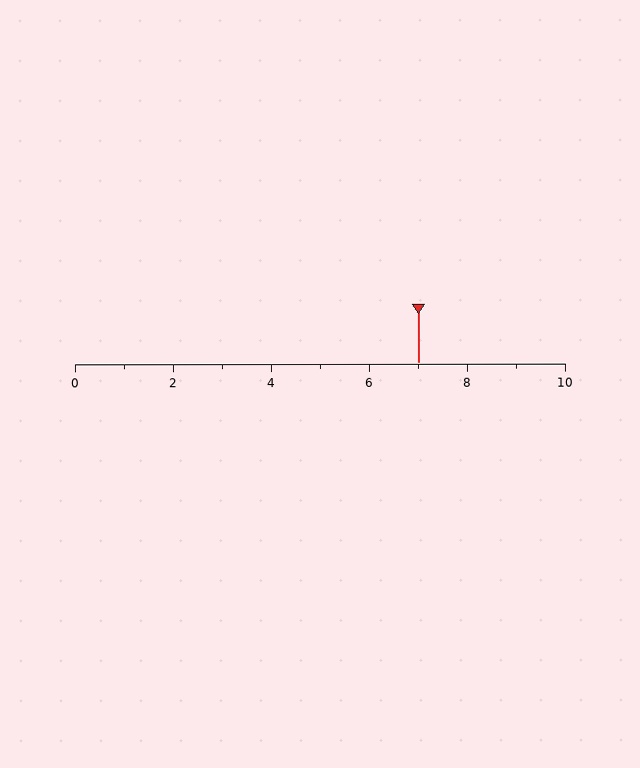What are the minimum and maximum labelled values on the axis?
The axis runs from 0 to 10.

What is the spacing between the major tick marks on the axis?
The major ticks are spaced 2 apart.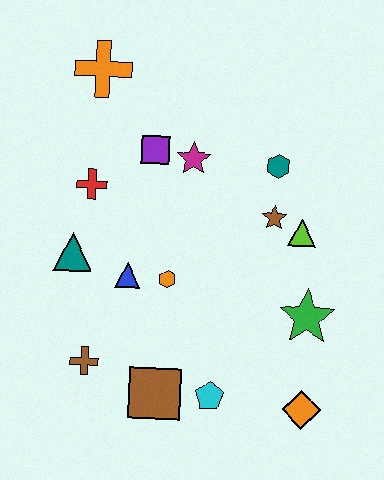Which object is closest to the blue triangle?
The orange hexagon is closest to the blue triangle.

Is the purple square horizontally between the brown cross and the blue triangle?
No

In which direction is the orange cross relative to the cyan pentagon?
The orange cross is above the cyan pentagon.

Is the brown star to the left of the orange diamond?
Yes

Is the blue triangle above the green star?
Yes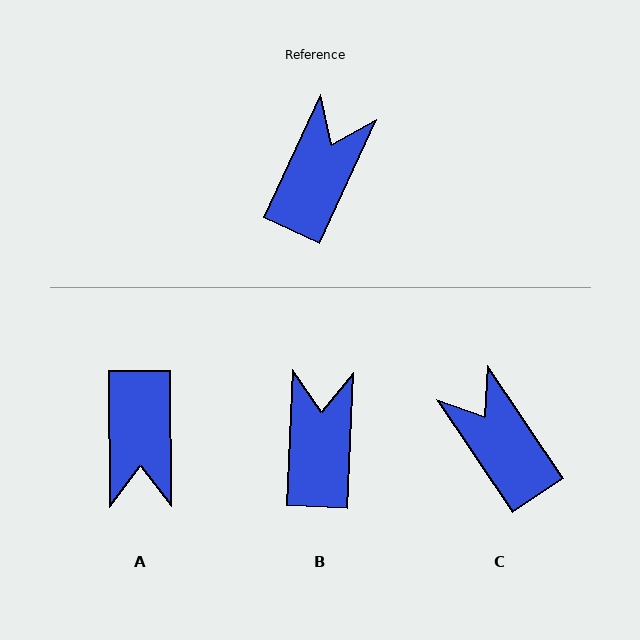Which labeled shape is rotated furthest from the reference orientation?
A, about 155 degrees away.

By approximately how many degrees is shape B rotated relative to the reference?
Approximately 22 degrees counter-clockwise.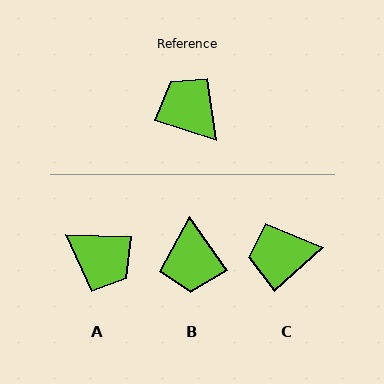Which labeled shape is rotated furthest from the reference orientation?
A, about 164 degrees away.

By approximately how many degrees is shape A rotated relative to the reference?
Approximately 164 degrees clockwise.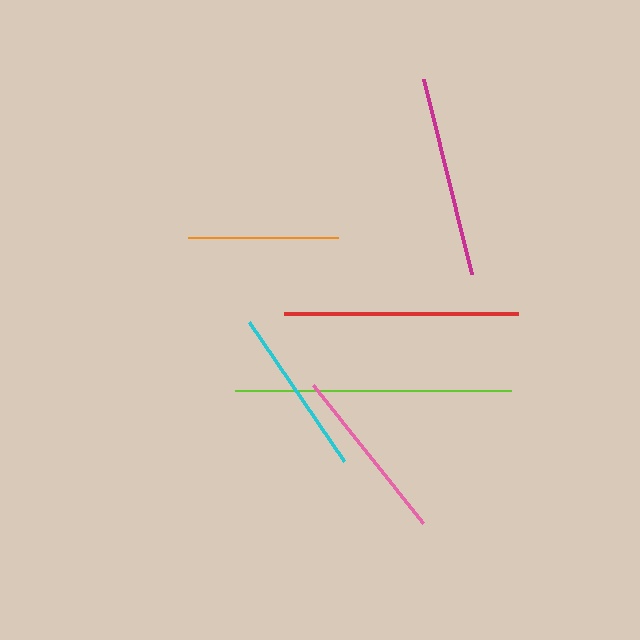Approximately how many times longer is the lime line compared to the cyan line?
The lime line is approximately 1.6 times the length of the cyan line.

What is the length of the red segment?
The red segment is approximately 234 pixels long.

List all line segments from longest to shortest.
From longest to shortest: lime, red, magenta, pink, cyan, orange.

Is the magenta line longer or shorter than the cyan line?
The magenta line is longer than the cyan line.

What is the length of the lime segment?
The lime segment is approximately 276 pixels long.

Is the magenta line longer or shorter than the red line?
The red line is longer than the magenta line.